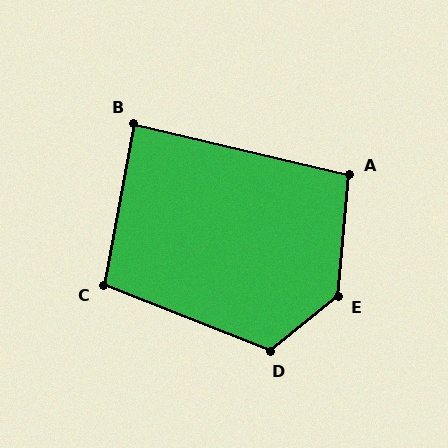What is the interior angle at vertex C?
Approximately 101 degrees (obtuse).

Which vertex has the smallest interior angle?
B, at approximately 87 degrees.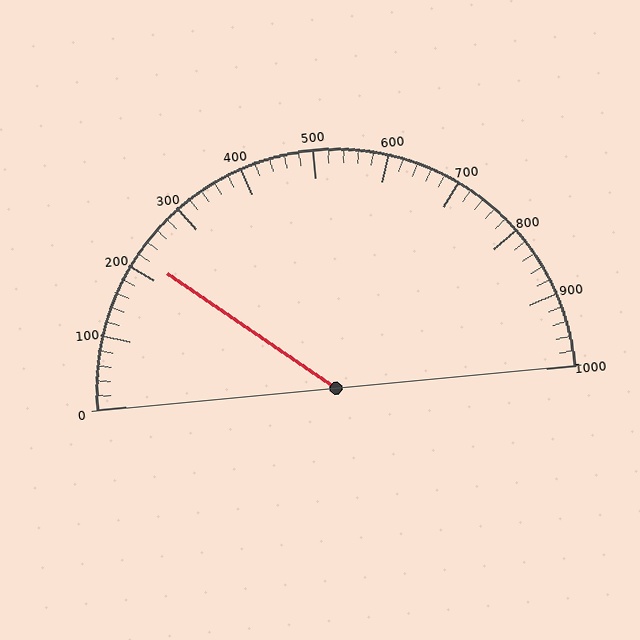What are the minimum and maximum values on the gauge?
The gauge ranges from 0 to 1000.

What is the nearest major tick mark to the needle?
The nearest major tick mark is 200.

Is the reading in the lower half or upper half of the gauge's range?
The reading is in the lower half of the range (0 to 1000).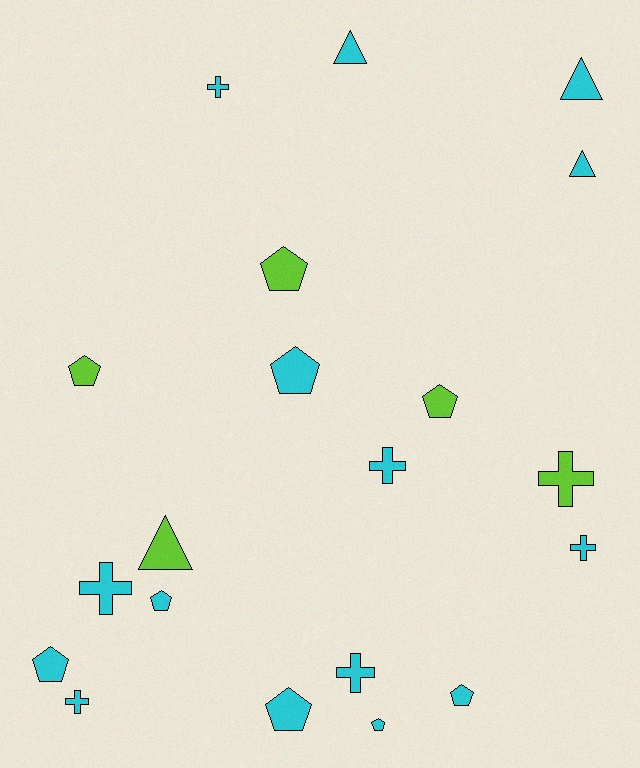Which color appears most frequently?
Cyan, with 15 objects.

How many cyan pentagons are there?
There are 6 cyan pentagons.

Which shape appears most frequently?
Pentagon, with 9 objects.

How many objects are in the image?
There are 20 objects.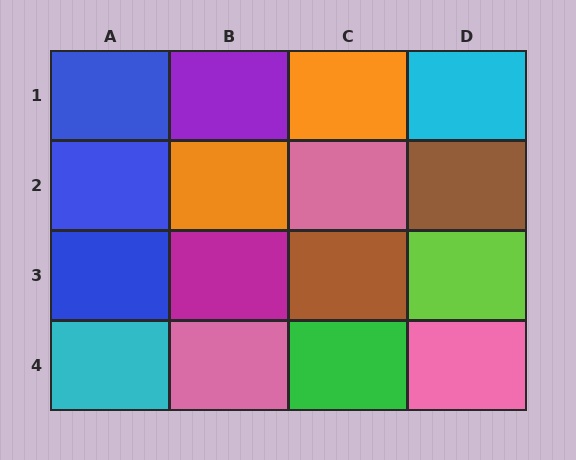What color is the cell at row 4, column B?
Pink.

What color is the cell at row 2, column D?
Brown.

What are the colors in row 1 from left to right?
Blue, purple, orange, cyan.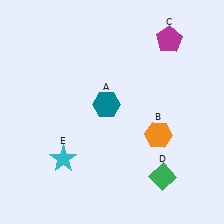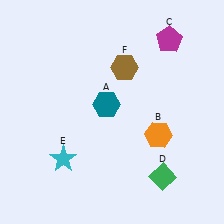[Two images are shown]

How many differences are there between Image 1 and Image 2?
There is 1 difference between the two images.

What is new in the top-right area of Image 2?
A brown hexagon (F) was added in the top-right area of Image 2.